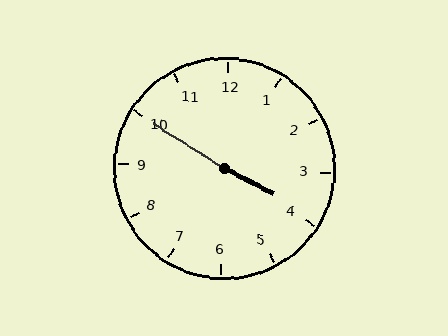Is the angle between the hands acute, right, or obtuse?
It is obtuse.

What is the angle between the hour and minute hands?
Approximately 175 degrees.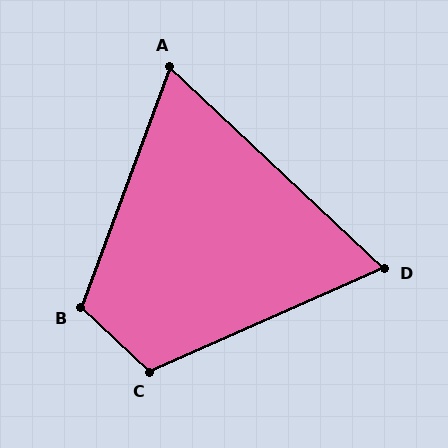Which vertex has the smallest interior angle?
D, at approximately 67 degrees.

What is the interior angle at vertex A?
Approximately 67 degrees (acute).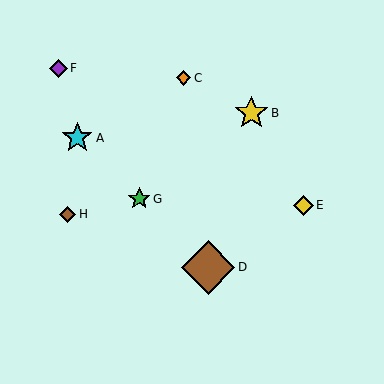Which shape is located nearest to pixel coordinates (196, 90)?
The orange diamond (labeled C) at (184, 78) is nearest to that location.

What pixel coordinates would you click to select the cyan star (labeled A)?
Click at (77, 138) to select the cyan star A.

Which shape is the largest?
The brown diamond (labeled D) is the largest.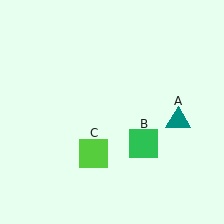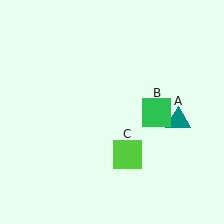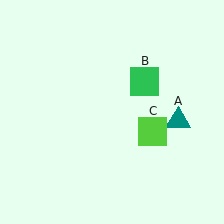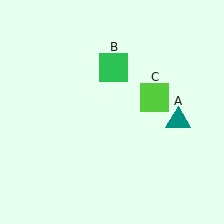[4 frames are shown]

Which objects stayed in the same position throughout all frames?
Teal triangle (object A) remained stationary.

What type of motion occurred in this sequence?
The green square (object B), lime square (object C) rotated counterclockwise around the center of the scene.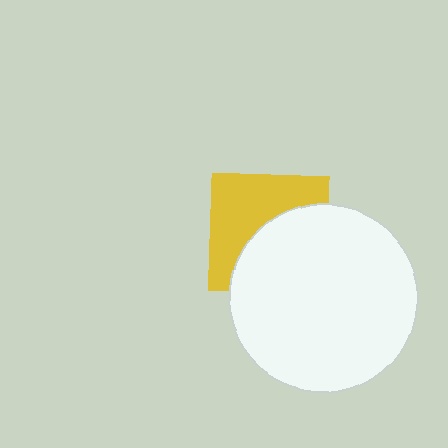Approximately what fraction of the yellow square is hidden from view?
Roughly 49% of the yellow square is hidden behind the white circle.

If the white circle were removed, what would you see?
You would see the complete yellow square.